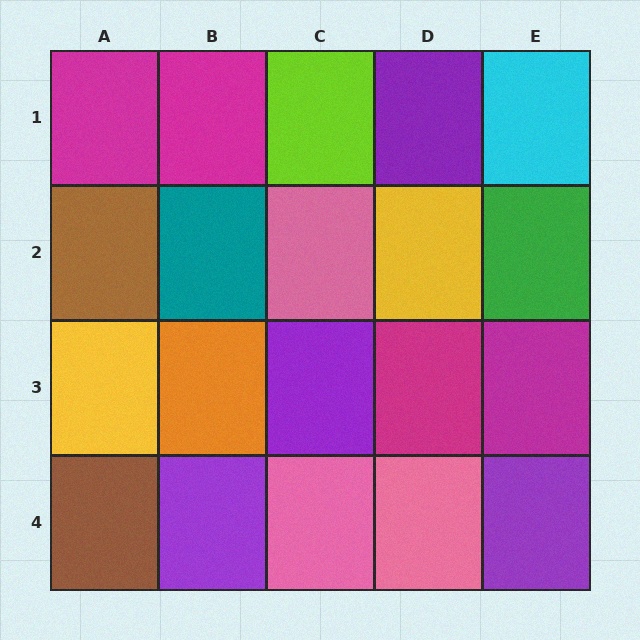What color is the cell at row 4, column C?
Pink.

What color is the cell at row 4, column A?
Brown.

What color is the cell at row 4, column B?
Purple.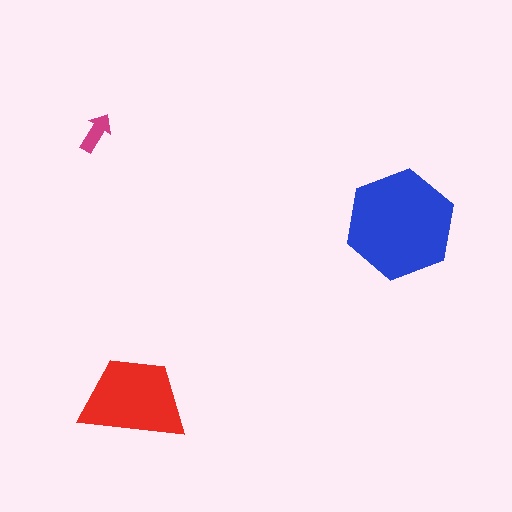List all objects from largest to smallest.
The blue hexagon, the red trapezoid, the magenta arrow.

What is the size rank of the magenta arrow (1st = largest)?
3rd.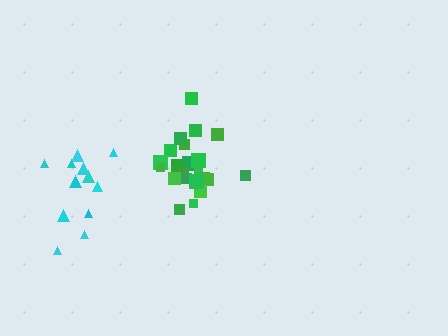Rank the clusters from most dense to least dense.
green, cyan.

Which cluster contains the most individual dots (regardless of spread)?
Green (22).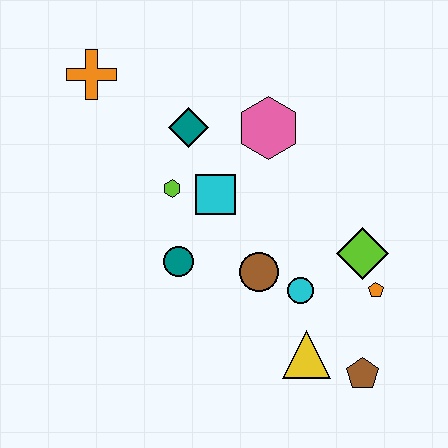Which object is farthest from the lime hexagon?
The brown pentagon is farthest from the lime hexagon.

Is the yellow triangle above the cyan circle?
No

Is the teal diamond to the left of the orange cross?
No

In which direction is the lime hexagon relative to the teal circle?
The lime hexagon is above the teal circle.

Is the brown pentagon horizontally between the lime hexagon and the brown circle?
No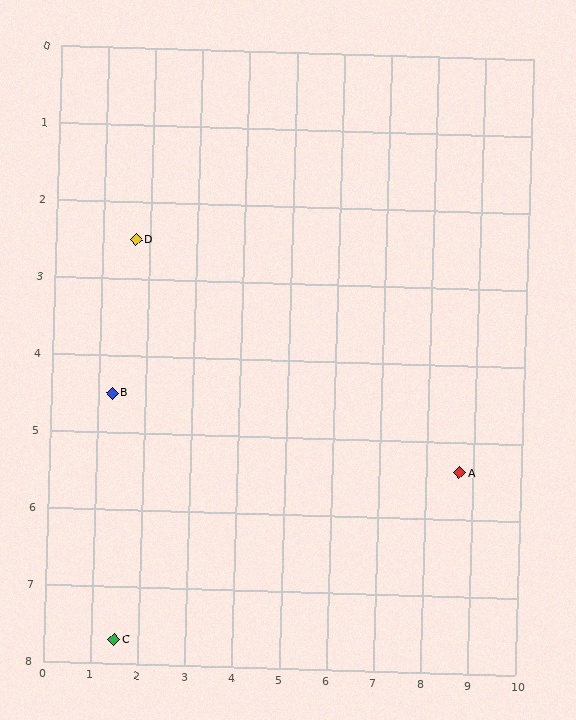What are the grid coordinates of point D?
Point D is at approximately (1.7, 2.5).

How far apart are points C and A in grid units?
Points C and A are about 7.6 grid units apart.